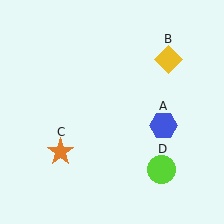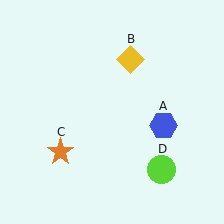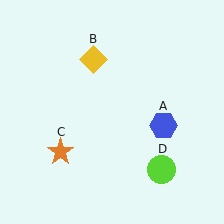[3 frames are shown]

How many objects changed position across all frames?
1 object changed position: yellow diamond (object B).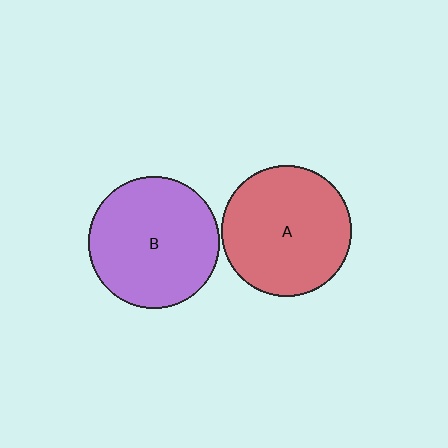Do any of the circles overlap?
No, none of the circles overlap.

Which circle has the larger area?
Circle B (purple).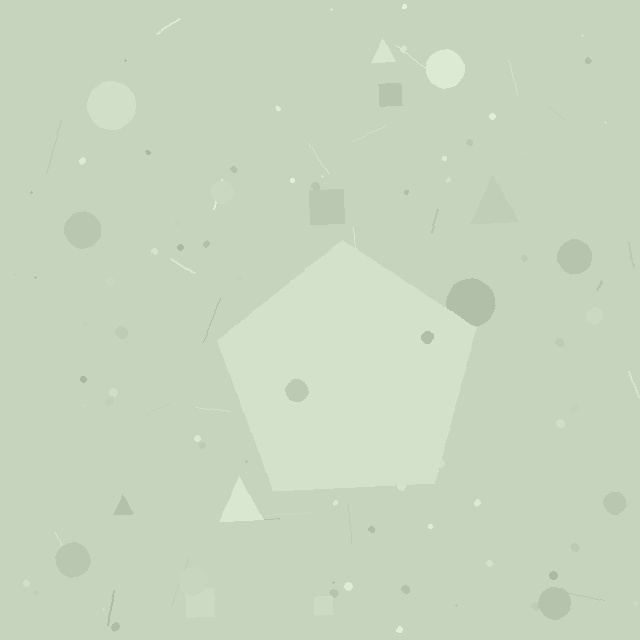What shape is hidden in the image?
A pentagon is hidden in the image.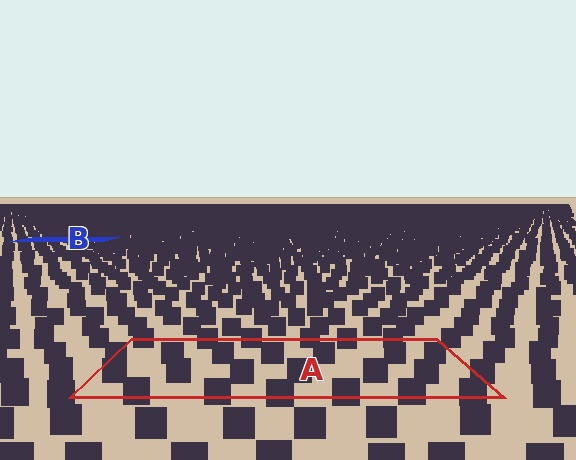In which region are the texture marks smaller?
The texture marks are smaller in region B, because it is farther away.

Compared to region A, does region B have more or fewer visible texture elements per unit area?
Region B has more texture elements per unit area — they are packed more densely because it is farther away.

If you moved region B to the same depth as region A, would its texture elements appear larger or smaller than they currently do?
They would appear larger. At a closer depth, the same texture elements are projected at a bigger on-screen size.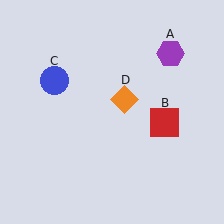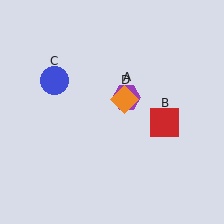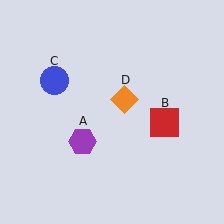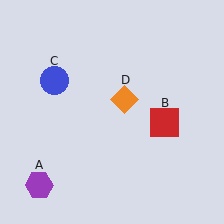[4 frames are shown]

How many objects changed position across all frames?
1 object changed position: purple hexagon (object A).